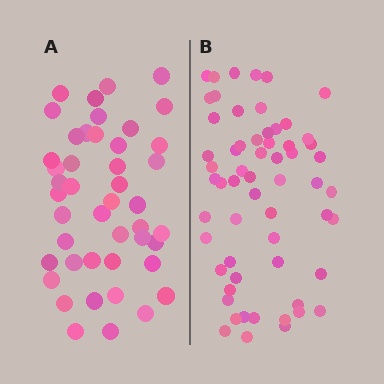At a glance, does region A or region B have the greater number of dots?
Region B (the right region) has more dots.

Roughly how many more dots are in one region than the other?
Region B has approximately 15 more dots than region A.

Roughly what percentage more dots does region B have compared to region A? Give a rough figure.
About 35% more.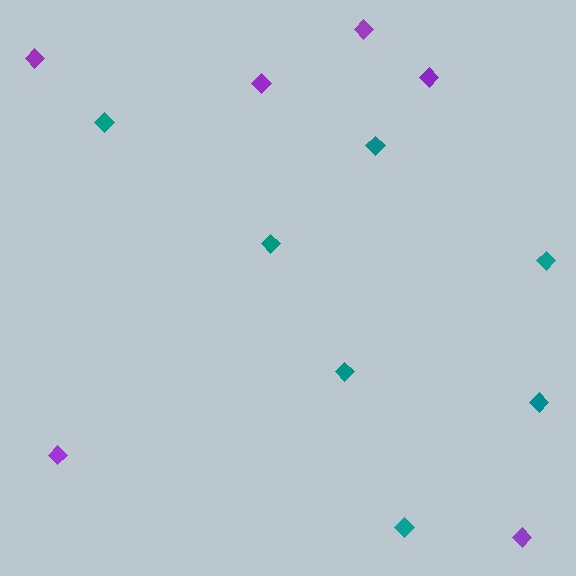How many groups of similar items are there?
There are 2 groups: one group of purple diamonds (6) and one group of teal diamonds (7).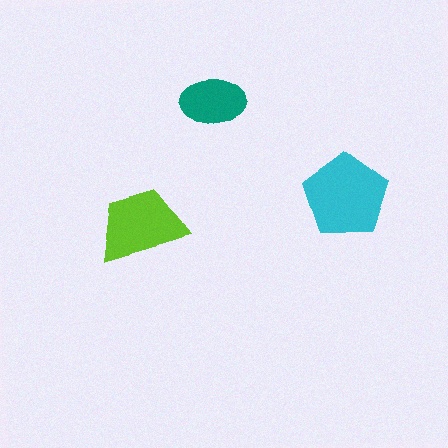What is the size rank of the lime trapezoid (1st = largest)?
2nd.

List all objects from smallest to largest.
The teal ellipse, the lime trapezoid, the cyan pentagon.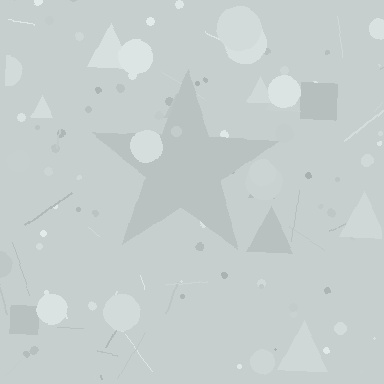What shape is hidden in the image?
A star is hidden in the image.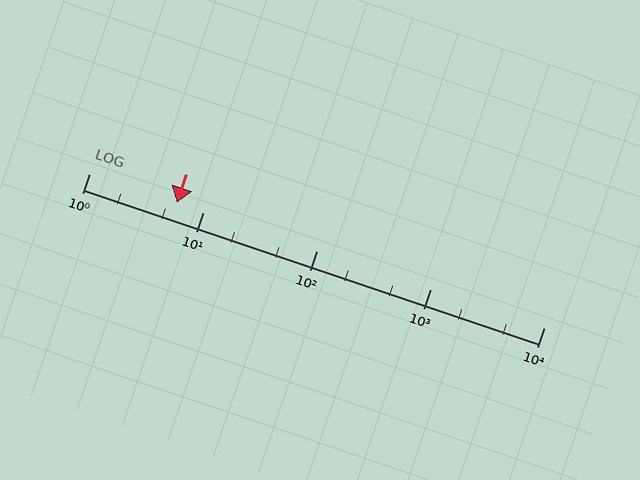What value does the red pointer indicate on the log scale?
The pointer indicates approximately 5.9.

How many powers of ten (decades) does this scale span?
The scale spans 4 decades, from 1 to 10000.